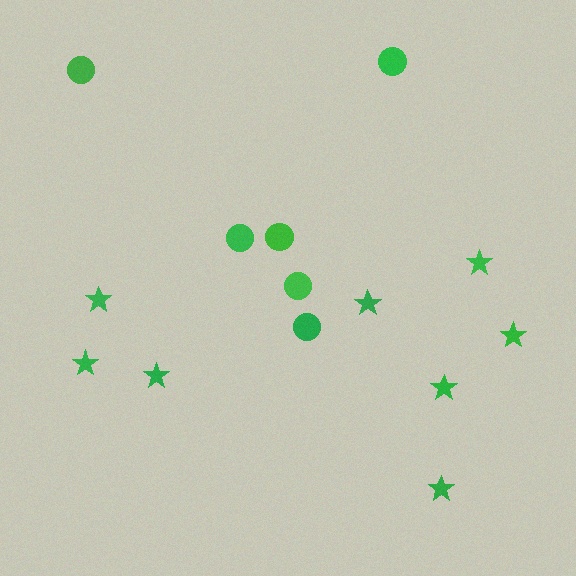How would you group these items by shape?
There are 2 groups: one group of circles (6) and one group of stars (8).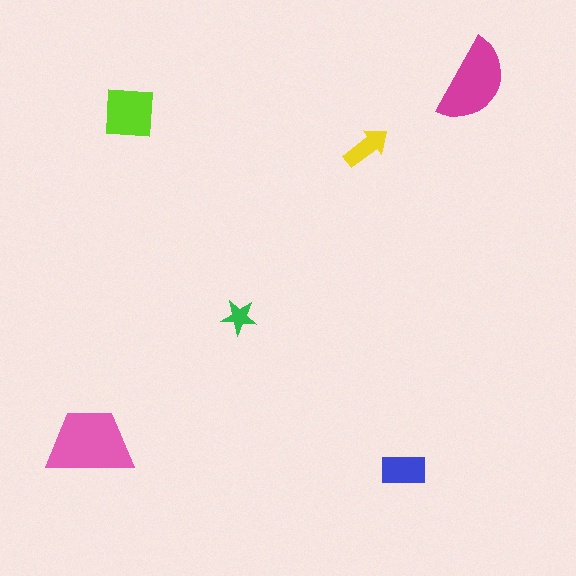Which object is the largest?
The pink trapezoid.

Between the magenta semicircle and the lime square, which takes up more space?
The magenta semicircle.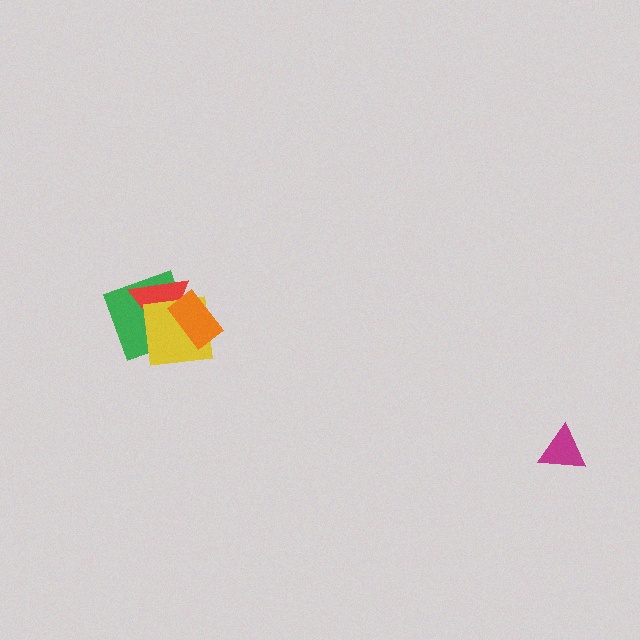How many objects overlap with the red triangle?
3 objects overlap with the red triangle.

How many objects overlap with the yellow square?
3 objects overlap with the yellow square.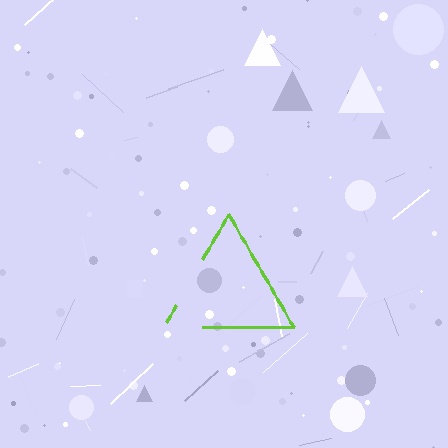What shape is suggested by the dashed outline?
The dashed outline suggests a triangle.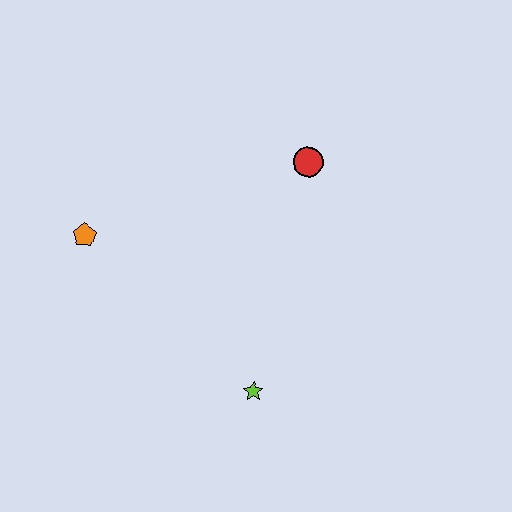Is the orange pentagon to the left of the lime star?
Yes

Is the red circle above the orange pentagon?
Yes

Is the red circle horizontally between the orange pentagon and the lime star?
No